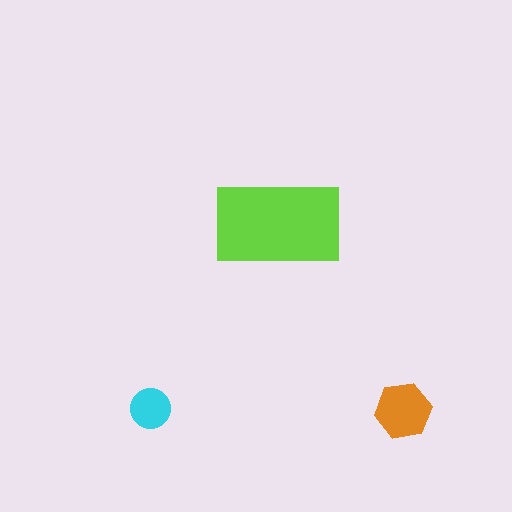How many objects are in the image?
There are 3 objects in the image.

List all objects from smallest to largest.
The cyan circle, the orange hexagon, the lime rectangle.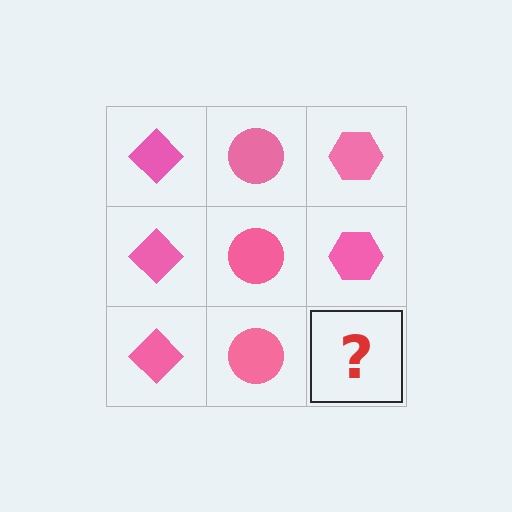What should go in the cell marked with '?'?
The missing cell should contain a pink hexagon.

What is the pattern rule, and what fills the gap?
The rule is that each column has a consistent shape. The gap should be filled with a pink hexagon.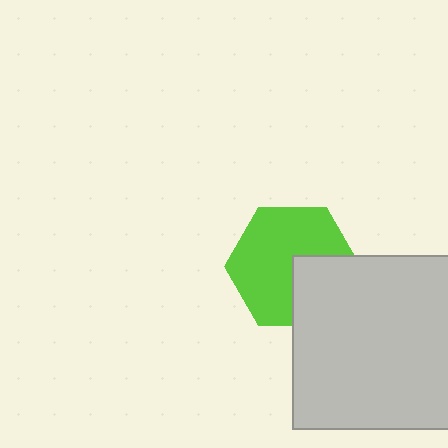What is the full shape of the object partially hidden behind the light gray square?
The partially hidden object is a lime hexagon.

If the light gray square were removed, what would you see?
You would see the complete lime hexagon.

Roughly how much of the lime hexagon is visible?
Most of it is visible (roughly 69%).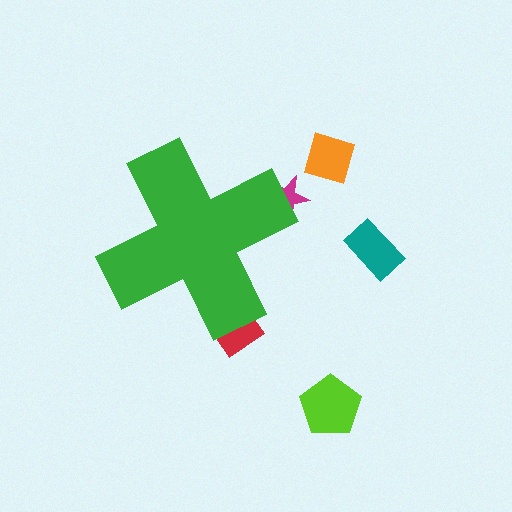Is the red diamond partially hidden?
Yes, the red diamond is partially hidden behind the green cross.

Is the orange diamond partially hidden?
No, the orange diamond is fully visible.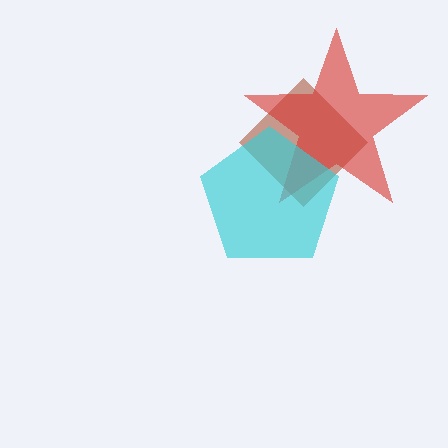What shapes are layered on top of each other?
The layered shapes are: a brown diamond, a red star, a cyan pentagon.